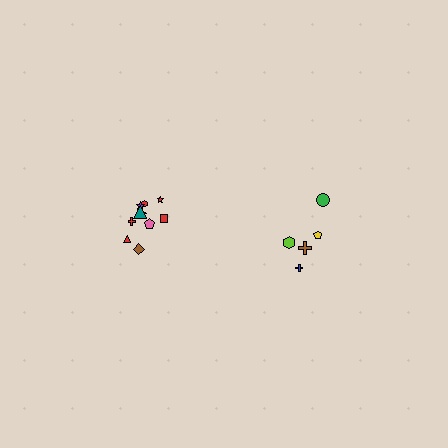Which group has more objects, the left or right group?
The left group.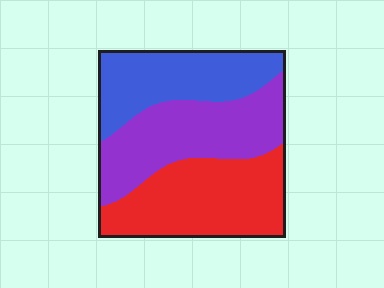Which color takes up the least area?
Blue, at roughly 30%.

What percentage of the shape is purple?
Purple takes up about one third (1/3) of the shape.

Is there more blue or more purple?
Purple.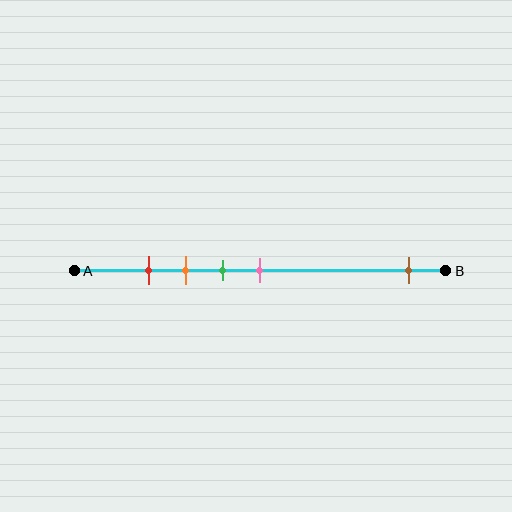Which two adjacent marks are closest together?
The red and orange marks are the closest adjacent pair.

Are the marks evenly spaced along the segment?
No, the marks are not evenly spaced.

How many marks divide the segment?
There are 5 marks dividing the segment.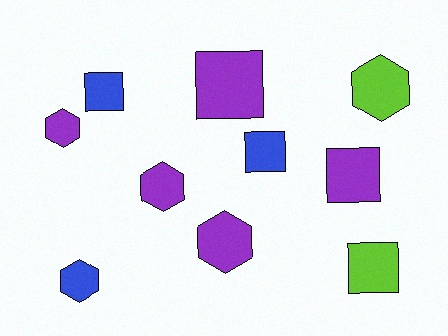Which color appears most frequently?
Purple, with 5 objects.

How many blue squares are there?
There are 2 blue squares.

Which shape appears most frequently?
Square, with 5 objects.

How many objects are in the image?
There are 10 objects.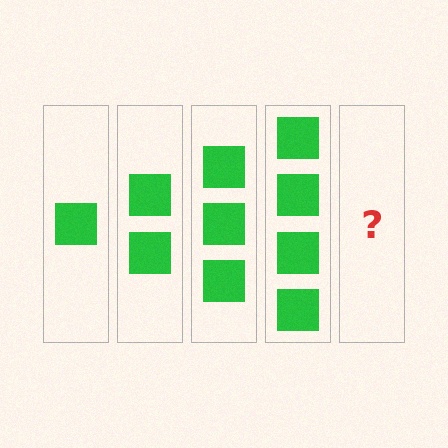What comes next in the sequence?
The next element should be 5 squares.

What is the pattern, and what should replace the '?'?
The pattern is that each step adds one more square. The '?' should be 5 squares.